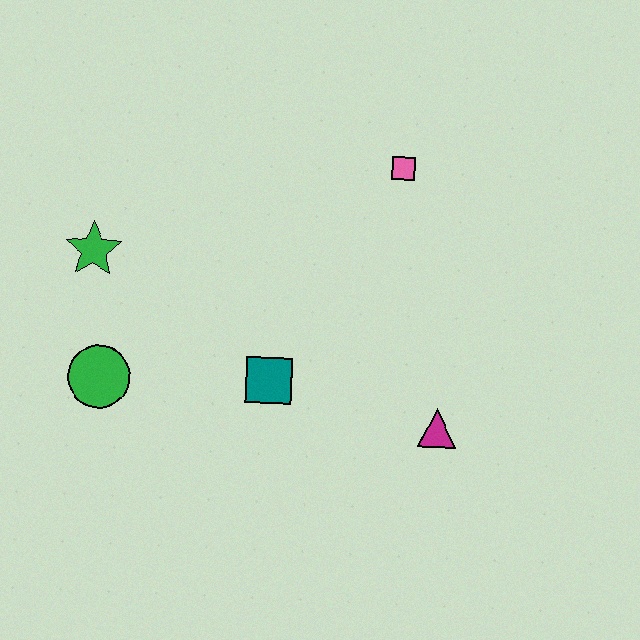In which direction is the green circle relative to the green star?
The green circle is below the green star.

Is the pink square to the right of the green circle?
Yes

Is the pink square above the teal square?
Yes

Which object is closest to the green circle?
The green star is closest to the green circle.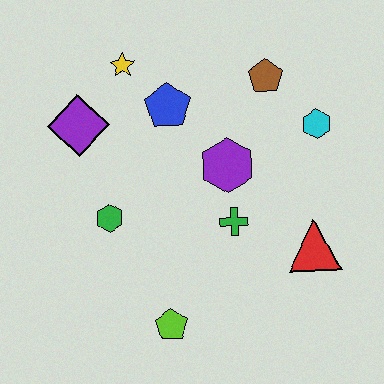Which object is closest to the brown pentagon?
The cyan hexagon is closest to the brown pentagon.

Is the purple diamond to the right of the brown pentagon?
No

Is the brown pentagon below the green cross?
No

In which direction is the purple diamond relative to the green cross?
The purple diamond is to the left of the green cross.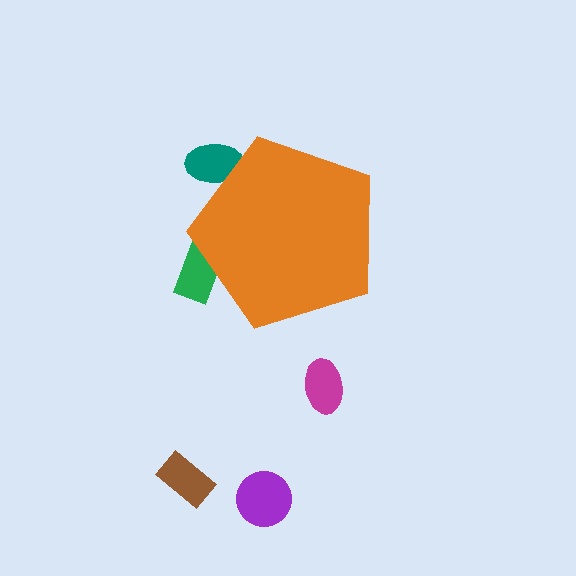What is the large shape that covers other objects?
An orange pentagon.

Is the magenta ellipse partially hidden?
No, the magenta ellipse is fully visible.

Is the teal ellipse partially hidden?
Yes, the teal ellipse is partially hidden behind the orange pentagon.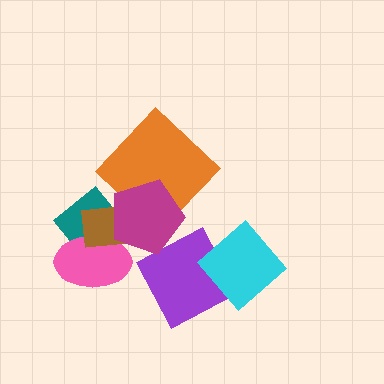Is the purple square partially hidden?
Yes, it is partially covered by another shape.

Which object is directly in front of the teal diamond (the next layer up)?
The pink ellipse is directly in front of the teal diamond.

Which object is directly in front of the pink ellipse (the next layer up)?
The brown rectangle is directly in front of the pink ellipse.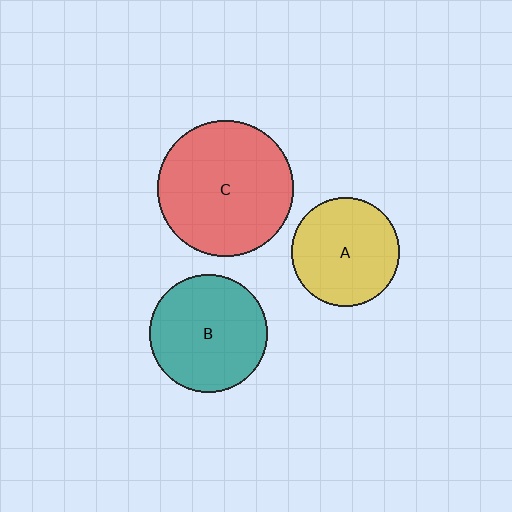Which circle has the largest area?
Circle C (red).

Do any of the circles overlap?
No, none of the circles overlap.